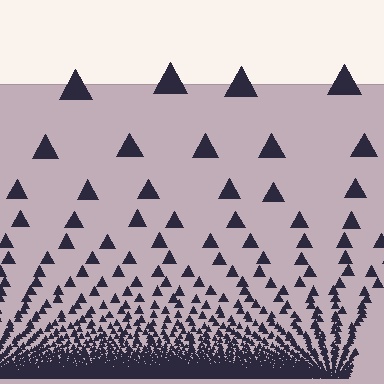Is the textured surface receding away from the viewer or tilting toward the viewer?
The surface appears to tilt toward the viewer. Texture elements get larger and sparser toward the top.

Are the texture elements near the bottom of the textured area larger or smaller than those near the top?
Smaller. The gradient is inverted — elements near the bottom are smaller and denser.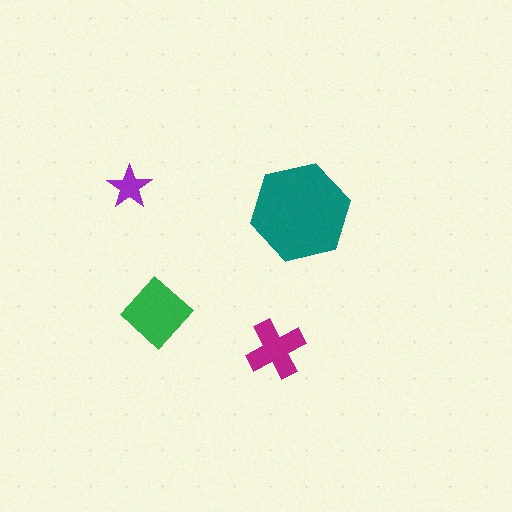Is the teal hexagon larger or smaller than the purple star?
Larger.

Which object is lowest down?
The magenta cross is bottommost.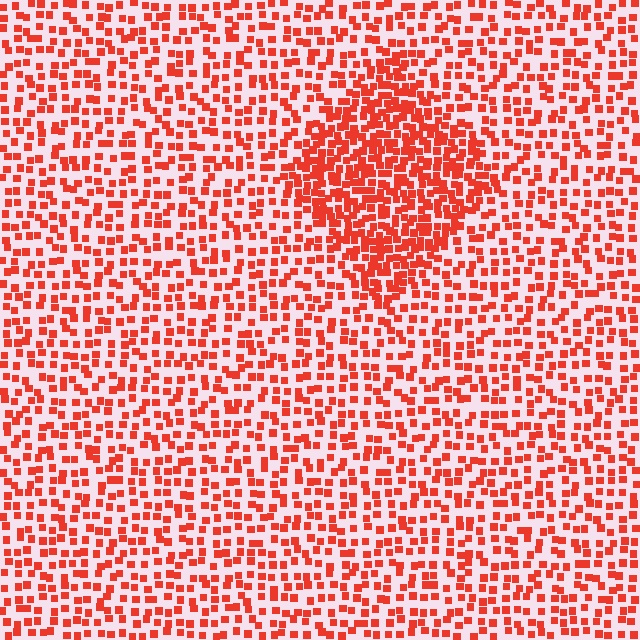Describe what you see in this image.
The image contains small red elements arranged at two different densities. A diamond-shaped region is visible where the elements are more densely packed than the surrounding area.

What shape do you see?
I see a diamond.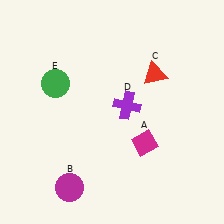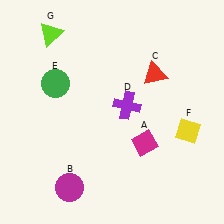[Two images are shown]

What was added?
A yellow diamond (F), a lime triangle (G) were added in Image 2.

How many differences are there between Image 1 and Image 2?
There are 2 differences between the two images.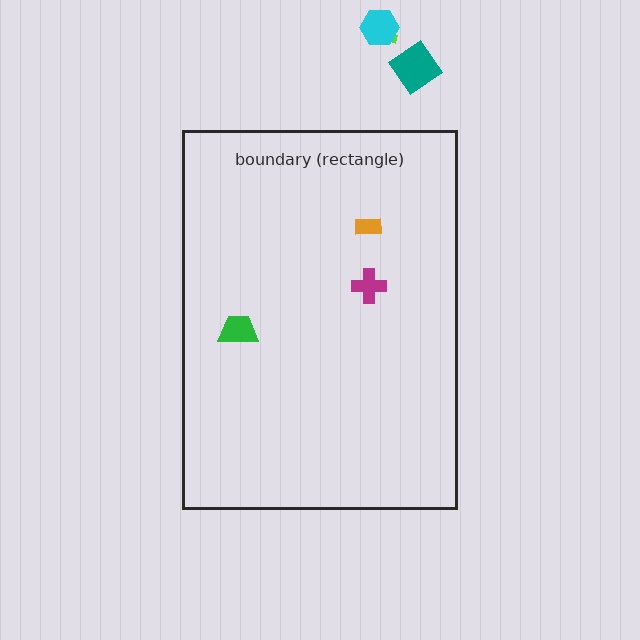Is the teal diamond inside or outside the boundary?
Outside.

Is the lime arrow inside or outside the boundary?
Outside.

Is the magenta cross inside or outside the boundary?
Inside.